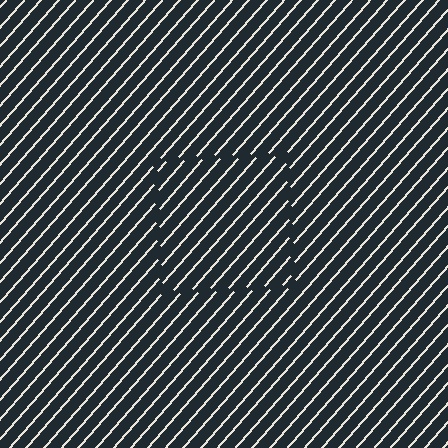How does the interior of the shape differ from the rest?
The interior of the shape contains the same grating, shifted by half a period — the contour is defined by the phase discontinuity where line-ends from the inner and outer gratings abut.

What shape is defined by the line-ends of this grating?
An illusory square. The interior of the shape contains the same grating, shifted by half a period — the contour is defined by the phase discontinuity where line-ends from the inner and outer gratings abut.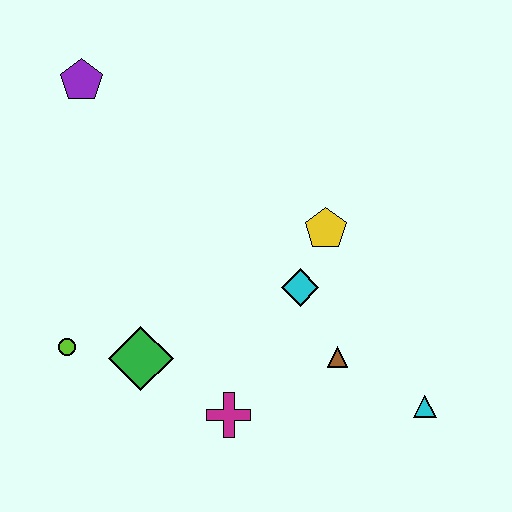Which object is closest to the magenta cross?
The green diamond is closest to the magenta cross.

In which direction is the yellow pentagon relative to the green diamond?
The yellow pentagon is to the right of the green diamond.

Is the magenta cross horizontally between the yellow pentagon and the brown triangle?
No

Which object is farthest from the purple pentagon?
The cyan triangle is farthest from the purple pentagon.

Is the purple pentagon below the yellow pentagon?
No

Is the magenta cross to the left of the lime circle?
No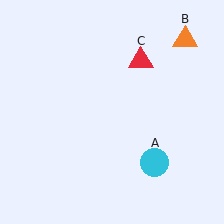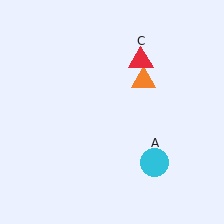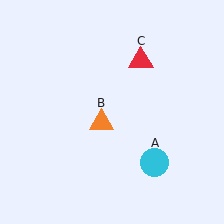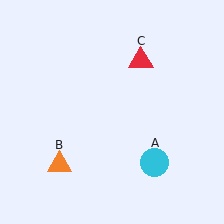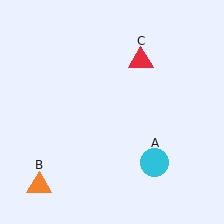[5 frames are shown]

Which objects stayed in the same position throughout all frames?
Cyan circle (object A) and red triangle (object C) remained stationary.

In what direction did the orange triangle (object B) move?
The orange triangle (object B) moved down and to the left.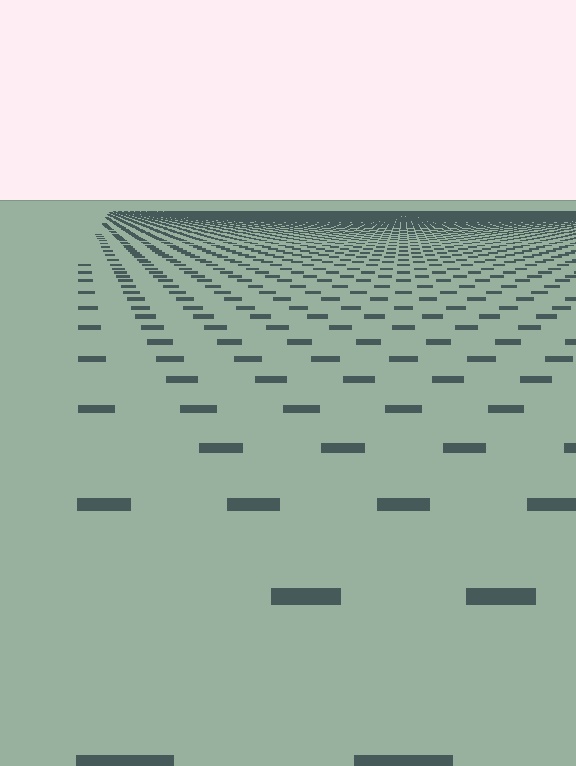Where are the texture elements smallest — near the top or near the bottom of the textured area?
Near the top.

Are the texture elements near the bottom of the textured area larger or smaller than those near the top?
Larger. Near the bottom, elements are closer to the viewer and appear at a bigger on-screen size.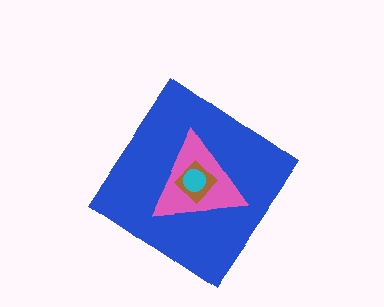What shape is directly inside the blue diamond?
The pink triangle.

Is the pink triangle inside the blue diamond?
Yes.